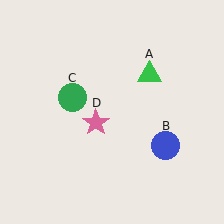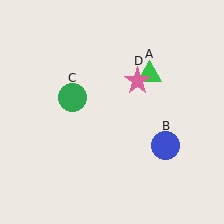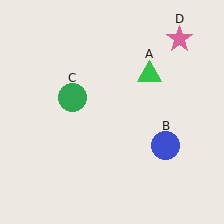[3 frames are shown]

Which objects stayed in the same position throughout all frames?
Green triangle (object A) and blue circle (object B) and green circle (object C) remained stationary.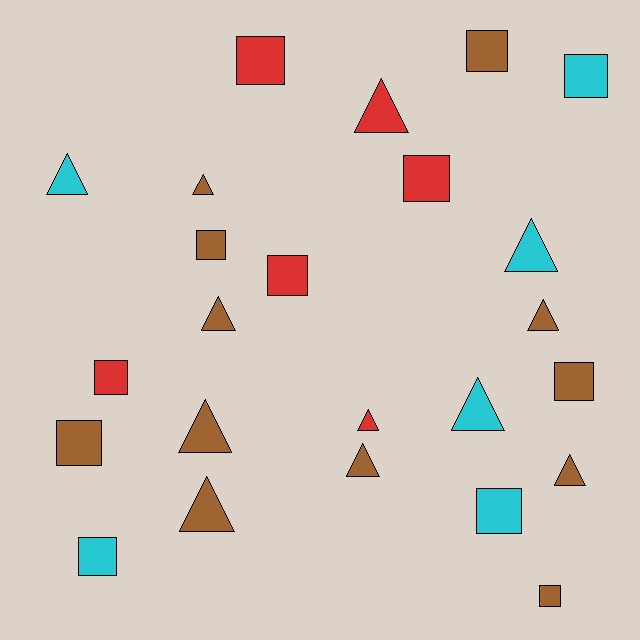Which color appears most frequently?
Brown, with 12 objects.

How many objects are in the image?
There are 24 objects.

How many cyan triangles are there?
There are 3 cyan triangles.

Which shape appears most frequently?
Square, with 12 objects.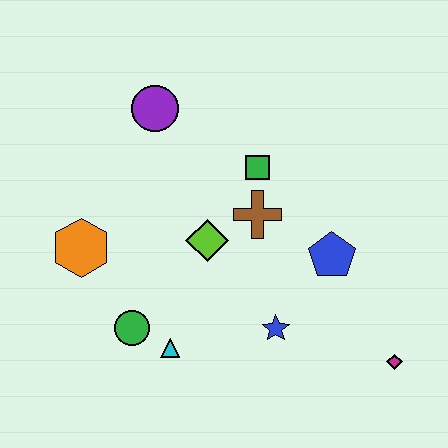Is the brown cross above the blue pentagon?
Yes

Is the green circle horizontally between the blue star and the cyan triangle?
No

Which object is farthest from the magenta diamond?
The purple circle is farthest from the magenta diamond.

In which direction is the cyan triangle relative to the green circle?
The cyan triangle is to the right of the green circle.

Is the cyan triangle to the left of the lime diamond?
Yes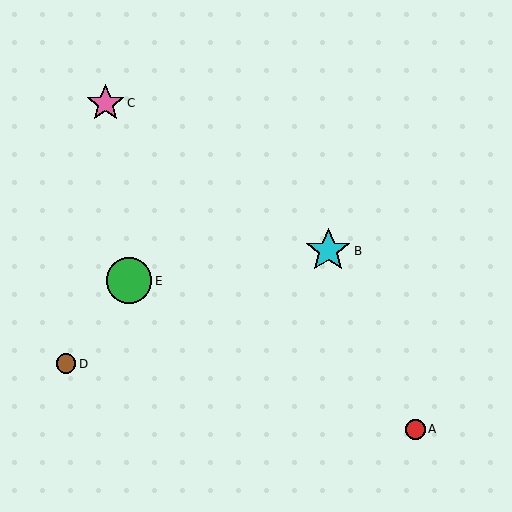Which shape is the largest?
The green circle (labeled E) is the largest.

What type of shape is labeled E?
Shape E is a green circle.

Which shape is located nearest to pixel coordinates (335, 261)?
The cyan star (labeled B) at (328, 251) is nearest to that location.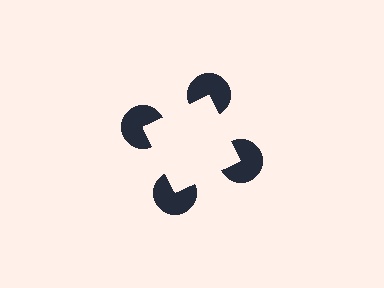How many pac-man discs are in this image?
There are 4 — one at each vertex of the illusory square.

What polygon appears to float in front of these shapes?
An illusory square — its edges are inferred from the aligned wedge cuts in the pac-man discs, not physically drawn.